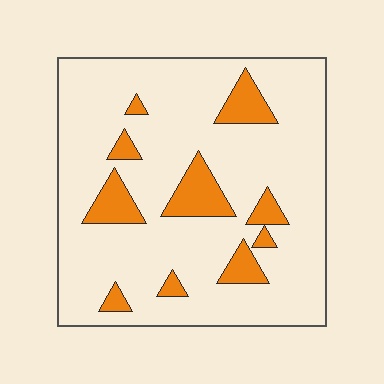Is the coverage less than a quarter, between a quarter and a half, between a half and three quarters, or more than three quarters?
Less than a quarter.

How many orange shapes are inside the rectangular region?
10.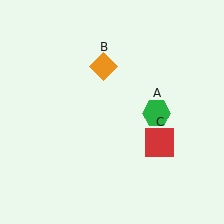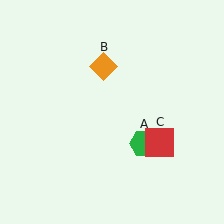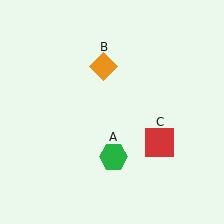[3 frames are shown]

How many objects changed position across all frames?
1 object changed position: green hexagon (object A).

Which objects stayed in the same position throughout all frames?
Orange diamond (object B) and red square (object C) remained stationary.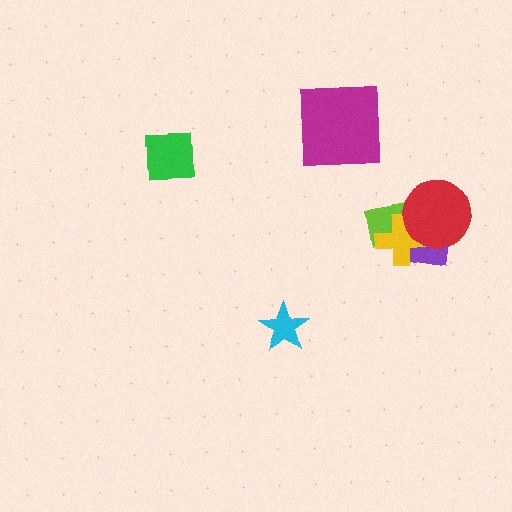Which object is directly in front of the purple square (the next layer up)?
The lime rectangle is directly in front of the purple square.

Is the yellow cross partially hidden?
Yes, it is partially covered by another shape.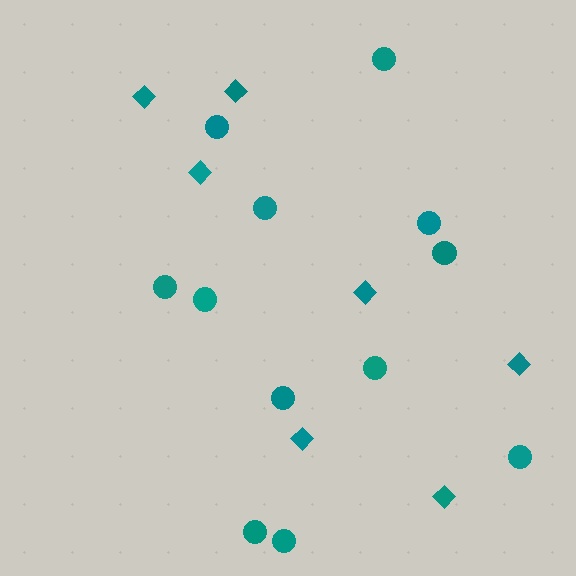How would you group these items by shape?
There are 2 groups: one group of circles (12) and one group of diamonds (7).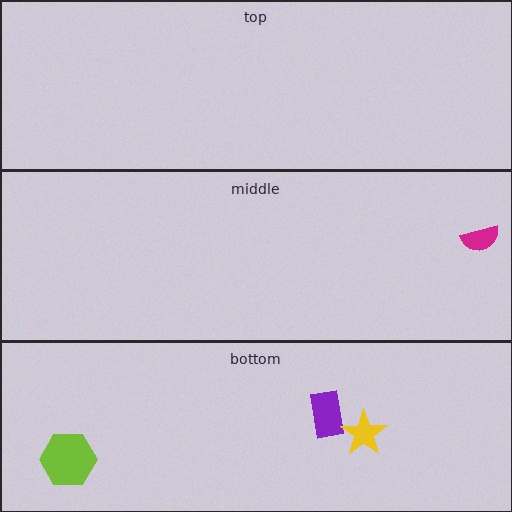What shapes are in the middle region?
The magenta semicircle.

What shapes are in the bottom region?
The lime hexagon, the purple rectangle, the yellow star.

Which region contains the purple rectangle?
The bottom region.